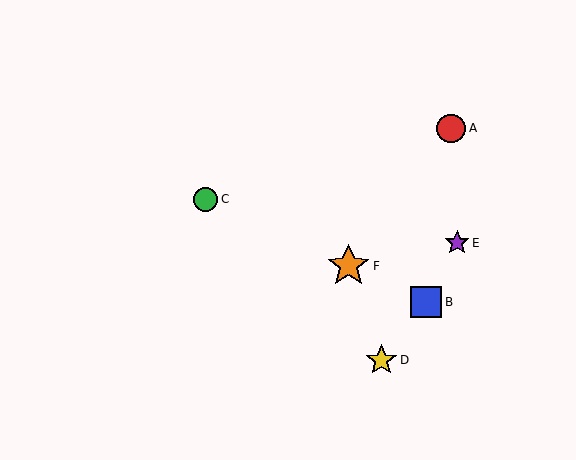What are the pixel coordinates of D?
Object D is at (381, 360).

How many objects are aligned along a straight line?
3 objects (B, C, F) are aligned along a straight line.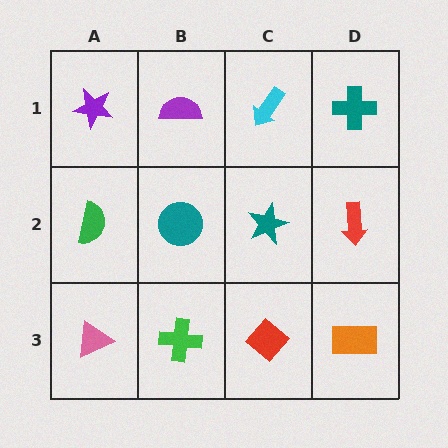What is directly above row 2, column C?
A cyan arrow.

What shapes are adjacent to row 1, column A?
A green semicircle (row 2, column A), a purple semicircle (row 1, column B).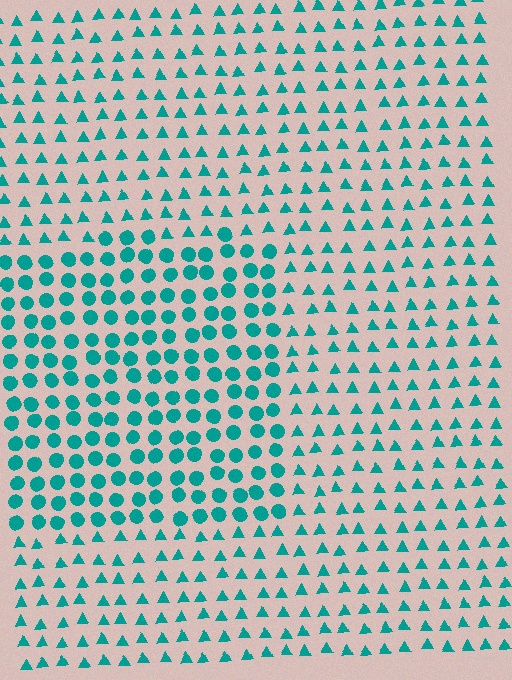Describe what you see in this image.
The image is filled with small teal elements arranged in a uniform grid. A rectangle-shaped region contains circles, while the surrounding area contains triangles. The boundary is defined purely by the change in element shape.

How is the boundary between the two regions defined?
The boundary is defined by a change in element shape: circles inside vs. triangles outside. All elements share the same color and spacing.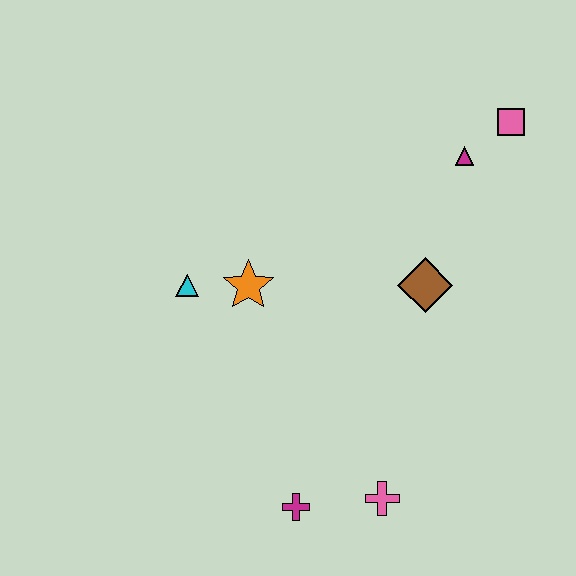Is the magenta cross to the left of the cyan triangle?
No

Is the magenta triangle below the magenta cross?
No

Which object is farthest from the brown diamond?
The magenta cross is farthest from the brown diamond.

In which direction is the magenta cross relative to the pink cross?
The magenta cross is to the left of the pink cross.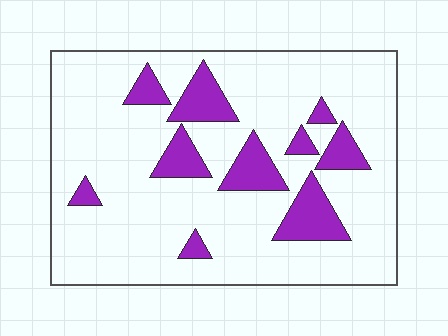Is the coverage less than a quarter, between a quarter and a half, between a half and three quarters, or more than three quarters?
Less than a quarter.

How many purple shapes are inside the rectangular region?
10.